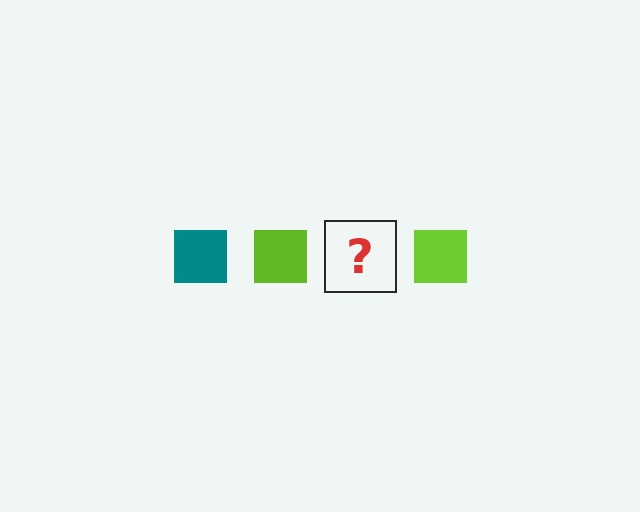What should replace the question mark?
The question mark should be replaced with a teal square.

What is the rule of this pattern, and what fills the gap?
The rule is that the pattern cycles through teal, lime squares. The gap should be filled with a teal square.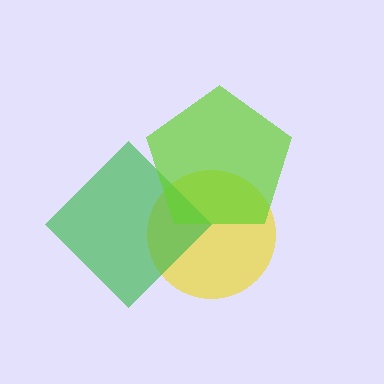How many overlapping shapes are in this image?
There are 3 overlapping shapes in the image.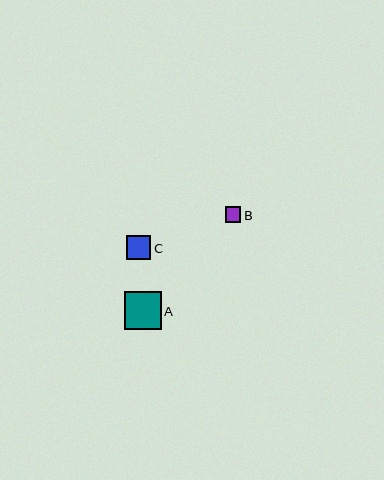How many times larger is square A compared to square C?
Square A is approximately 1.6 times the size of square C.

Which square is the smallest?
Square B is the smallest with a size of approximately 16 pixels.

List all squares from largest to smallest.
From largest to smallest: A, C, B.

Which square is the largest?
Square A is the largest with a size of approximately 37 pixels.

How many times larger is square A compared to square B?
Square A is approximately 2.4 times the size of square B.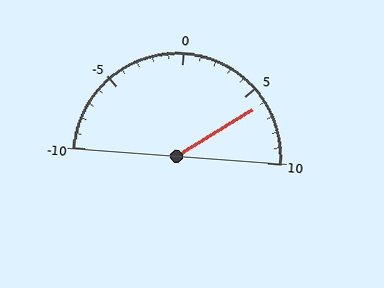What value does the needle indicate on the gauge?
The needle indicates approximately 6.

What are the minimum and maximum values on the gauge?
The gauge ranges from -10 to 10.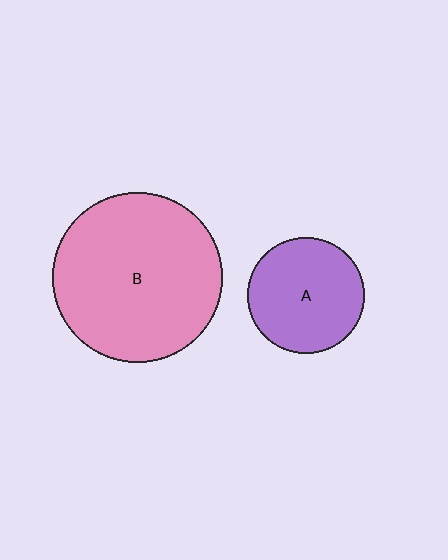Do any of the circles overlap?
No, none of the circles overlap.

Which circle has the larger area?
Circle B (pink).